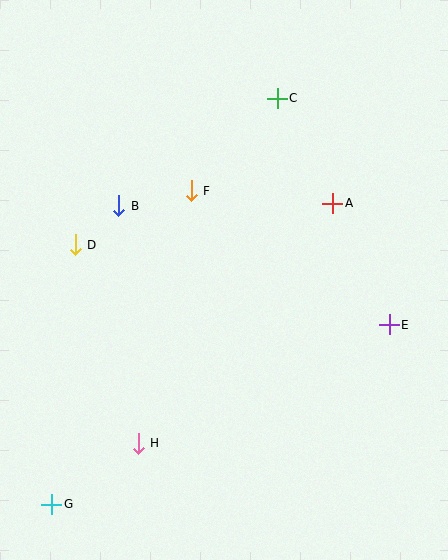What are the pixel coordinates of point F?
Point F is at (191, 191).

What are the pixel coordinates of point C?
Point C is at (277, 98).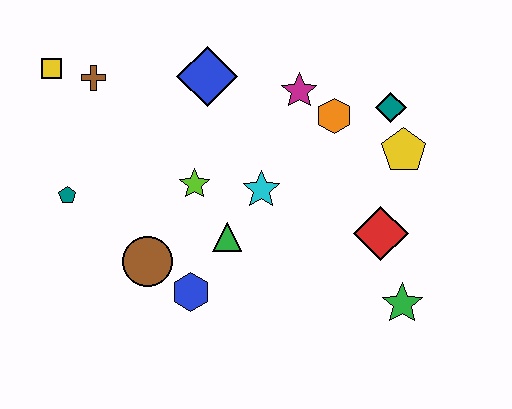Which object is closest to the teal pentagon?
The brown circle is closest to the teal pentagon.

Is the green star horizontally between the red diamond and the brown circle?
No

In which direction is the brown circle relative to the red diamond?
The brown circle is to the left of the red diamond.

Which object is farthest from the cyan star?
The yellow square is farthest from the cyan star.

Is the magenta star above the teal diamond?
Yes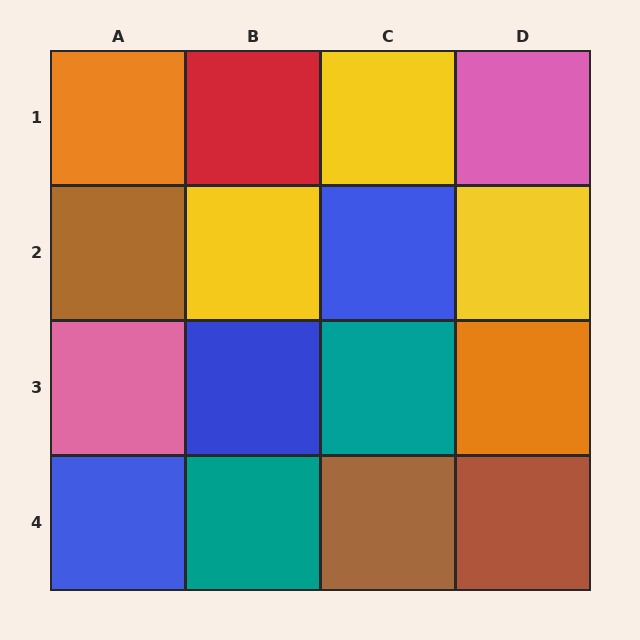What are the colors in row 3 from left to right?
Pink, blue, teal, orange.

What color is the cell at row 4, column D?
Brown.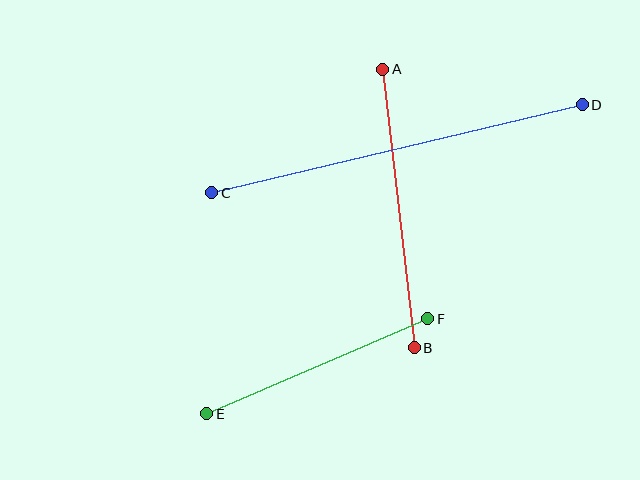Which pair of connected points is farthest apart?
Points C and D are farthest apart.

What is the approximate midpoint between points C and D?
The midpoint is at approximately (397, 149) pixels.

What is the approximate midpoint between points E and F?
The midpoint is at approximately (317, 366) pixels.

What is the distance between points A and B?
The distance is approximately 281 pixels.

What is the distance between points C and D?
The distance is approximately 380 pixels.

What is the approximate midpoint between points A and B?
The midpoint is at approximately (399, 208) pixels.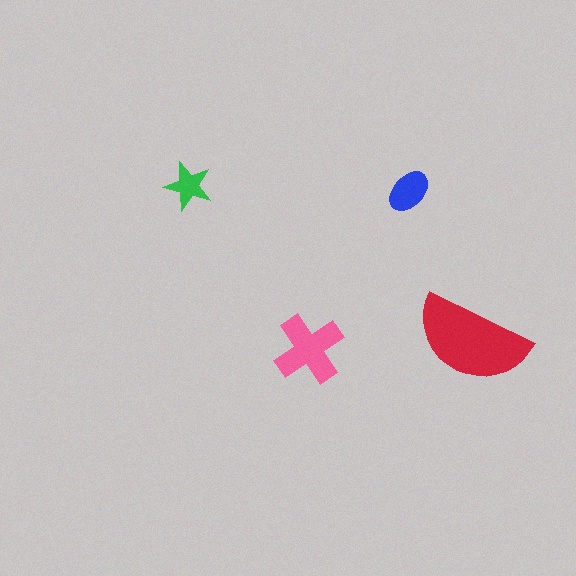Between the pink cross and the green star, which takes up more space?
The pink cross.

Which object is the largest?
The red semicircle.